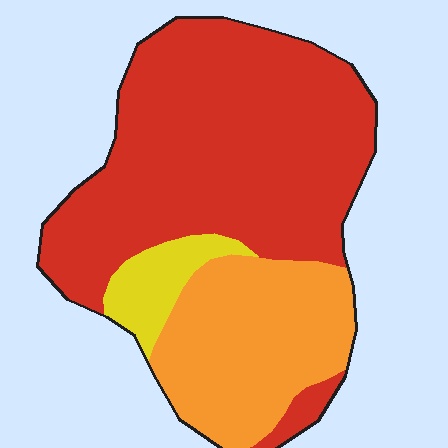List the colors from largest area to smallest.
From largest to smallest: red, orange, yellow.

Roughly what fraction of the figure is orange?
Orange covers 29% of the figure.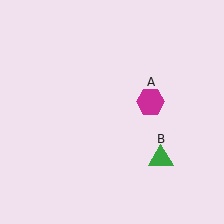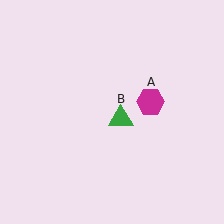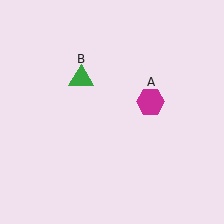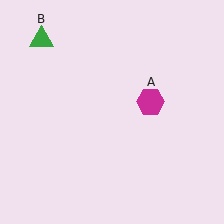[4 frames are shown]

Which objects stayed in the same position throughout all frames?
Magenta hexagon (object A) remained stationary.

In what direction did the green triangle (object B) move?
The green triangle (object B) moved up and to the left.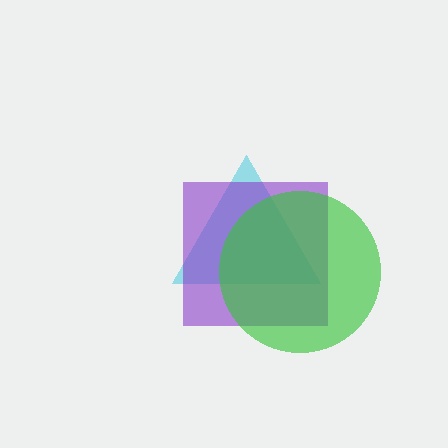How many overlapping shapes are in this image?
There are 3 overlapping shapes in the image.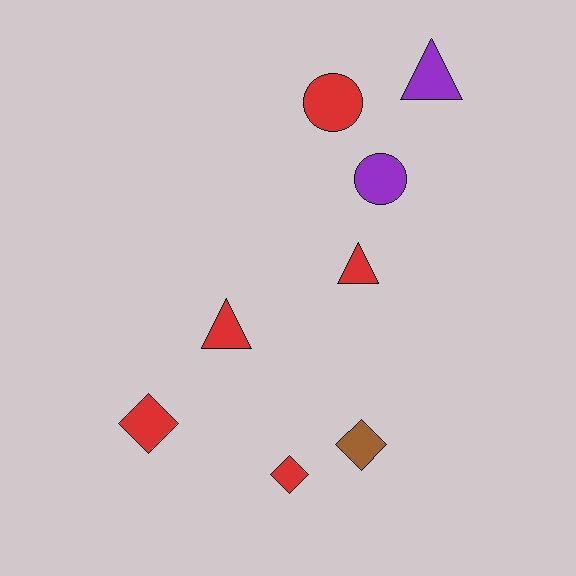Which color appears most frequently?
Red, with 5 objects.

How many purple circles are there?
There is 1 purple circle.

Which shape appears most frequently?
Triangle, with 3 objects.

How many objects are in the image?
There are 8 objects.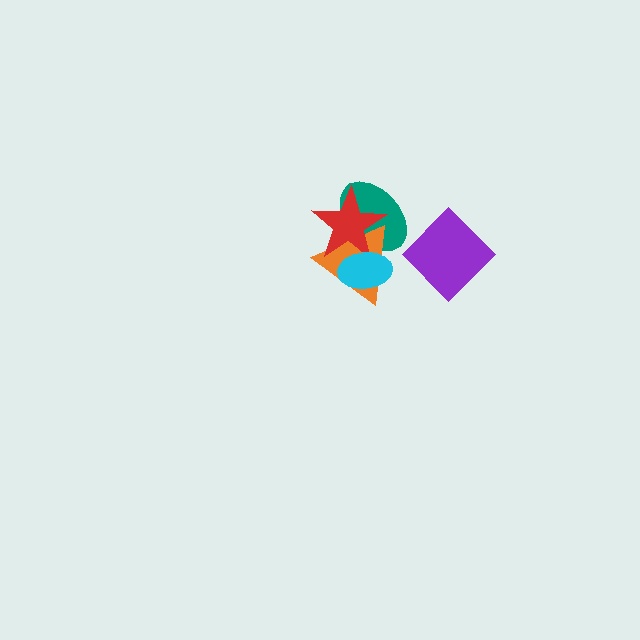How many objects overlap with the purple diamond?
0 objects overlap with the purple diamond.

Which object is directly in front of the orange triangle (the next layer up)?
The red star is directly in front of the orange triangle.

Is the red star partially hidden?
Yes, it is partially covered by another shape.